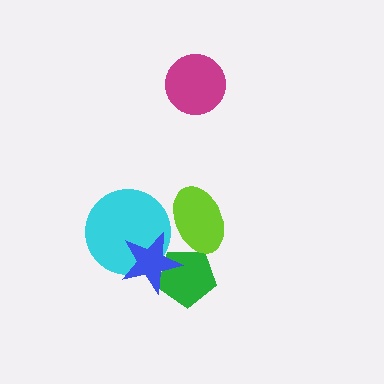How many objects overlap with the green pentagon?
2 objects overlap with the green pentagon.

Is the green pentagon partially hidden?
Yes, it is partially covered by another shape.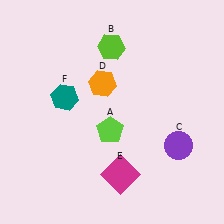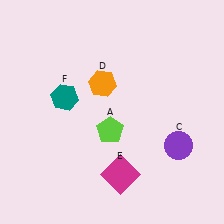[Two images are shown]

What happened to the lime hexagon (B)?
The lime hexagon (B) was removed in Image 2. It was in the top-left area of Image 1.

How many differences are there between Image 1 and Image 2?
There is 1 difference between the two images.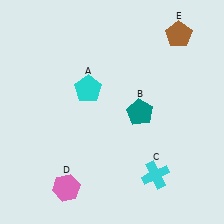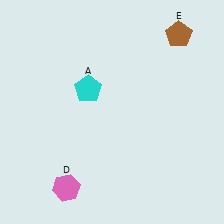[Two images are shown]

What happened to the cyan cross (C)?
The cyan cross (C) was removed in Image 2. It was in the bottom-right area of Image 1.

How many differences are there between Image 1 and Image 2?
There are 2 differences between the two images.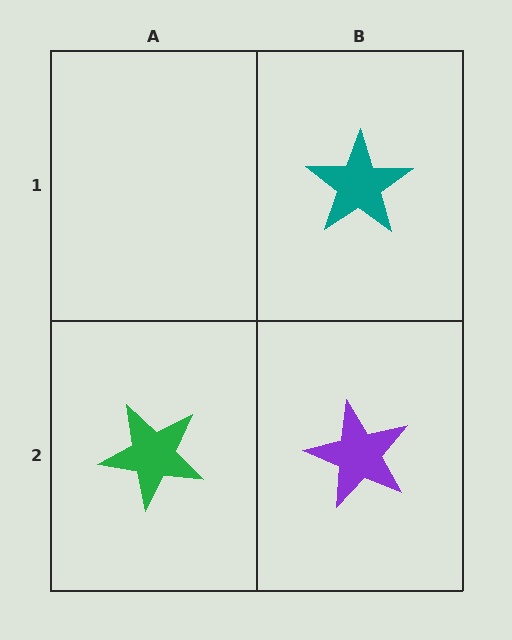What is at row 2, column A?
A green star.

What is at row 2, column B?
A purple star.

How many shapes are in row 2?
2 shapes.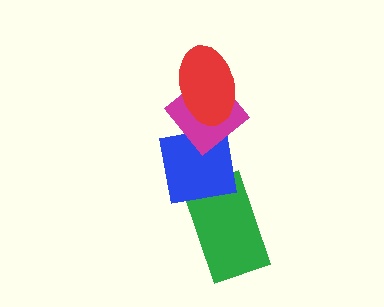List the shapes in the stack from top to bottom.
From top to bottom: the red ellipse, the magenta diamond, the blue square, the green rectangle.